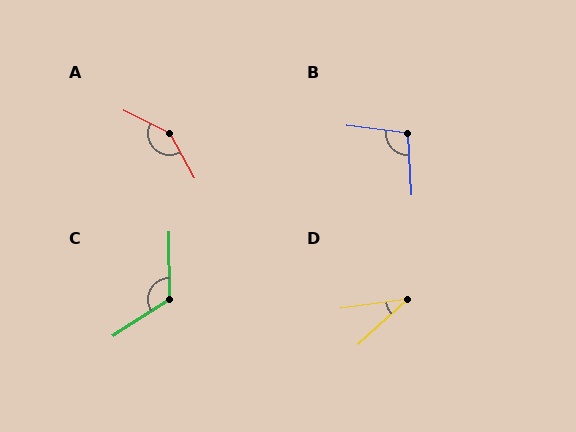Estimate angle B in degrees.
Approximately 100 degrees.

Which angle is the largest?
A, at approximately 144 degrees.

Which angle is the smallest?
D, at approximately 34 degrees.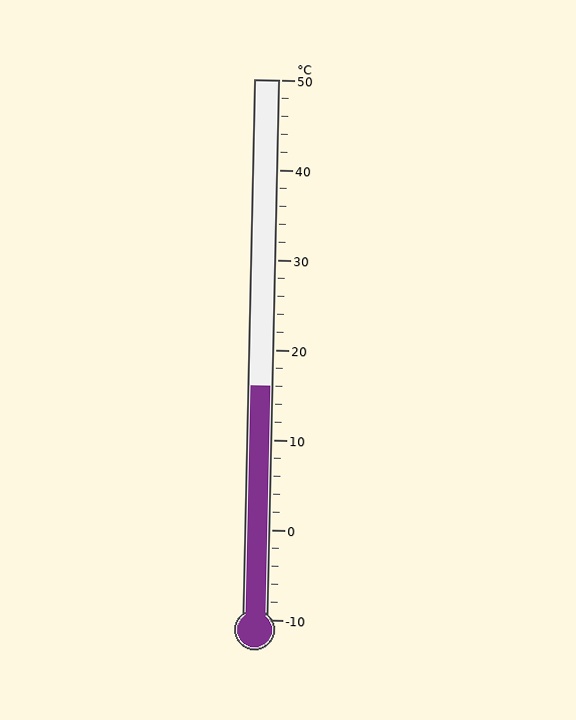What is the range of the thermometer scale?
The thermometer scale ranges from -10°C to 50°C.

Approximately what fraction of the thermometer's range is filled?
The thermometer is filled to approximately 45% of its range.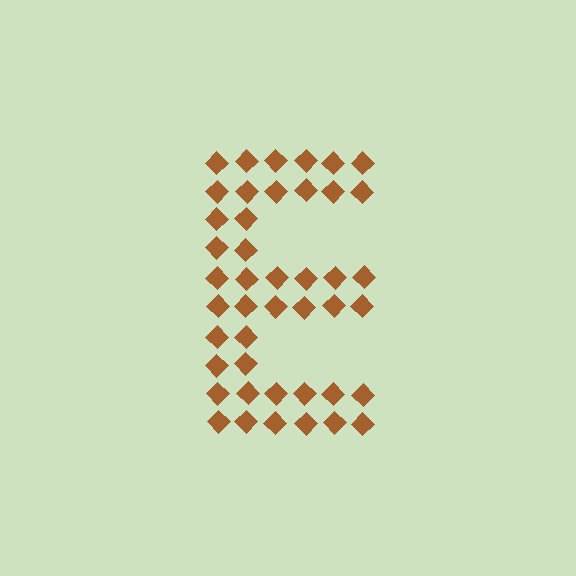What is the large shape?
The large shape is the letter E.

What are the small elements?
The small elements are diamonds.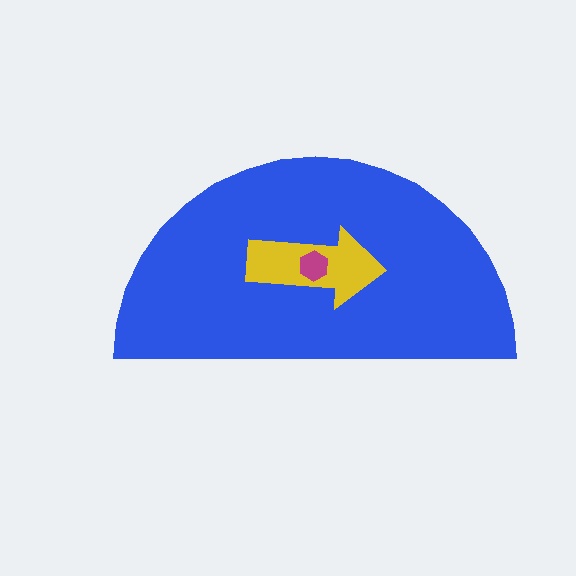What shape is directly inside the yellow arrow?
The magenta hexagon.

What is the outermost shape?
The blue semicircle.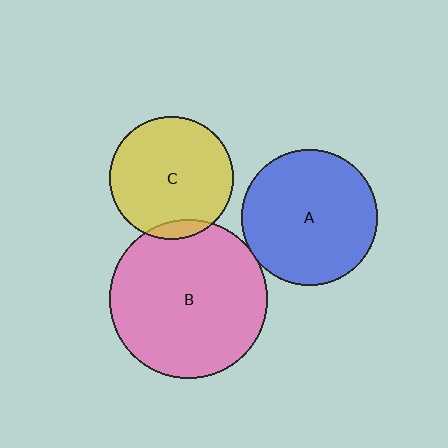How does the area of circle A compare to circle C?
Approximately 1.2 times.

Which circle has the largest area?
Circle B (pink).